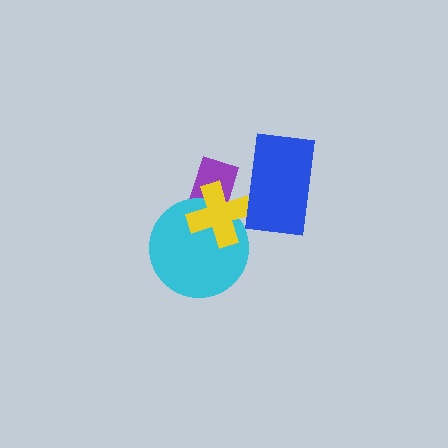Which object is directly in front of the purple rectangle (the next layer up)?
The cyan circle is directly in front of the purple rectangle.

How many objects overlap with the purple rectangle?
3 objects overlap with the purple rectangle.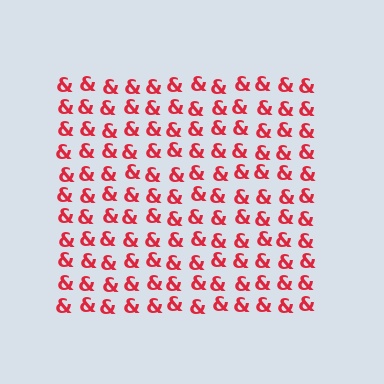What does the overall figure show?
The overall figure shows a square.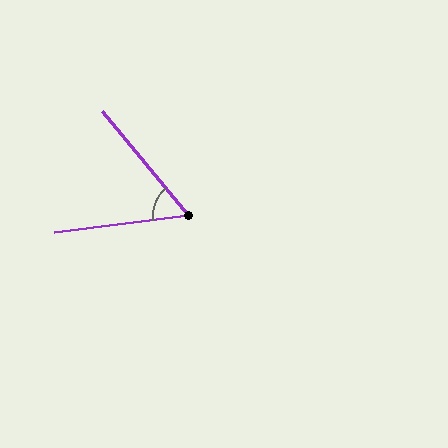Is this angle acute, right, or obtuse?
It is acute.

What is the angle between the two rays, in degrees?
Approximately 58 degrees.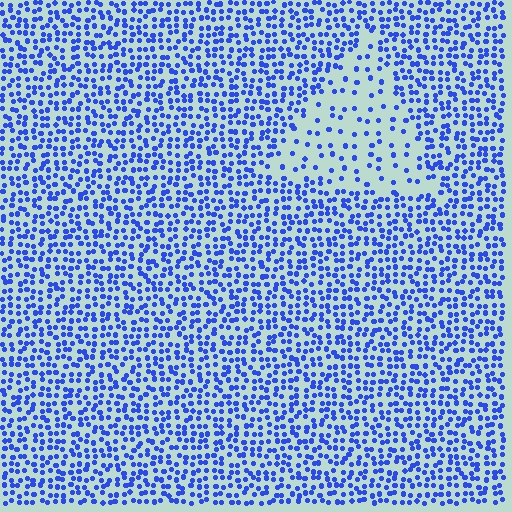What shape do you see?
I see a triangle.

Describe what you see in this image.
The image contains small blue elements arranged at two different densities. A triangle-shaped region is visible where the elements are less densely packed than the surrounding area.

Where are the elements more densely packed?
The elements are more densely packed outside the triangle boundary.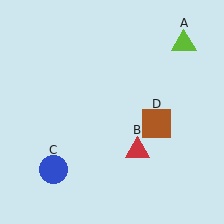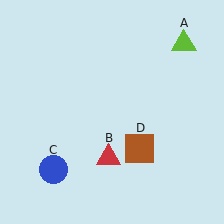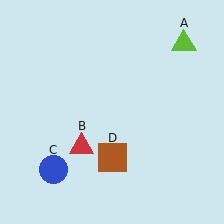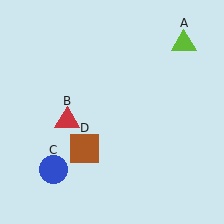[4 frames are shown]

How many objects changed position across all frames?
2 objects changed position: red triangle (object B), brown square (object D).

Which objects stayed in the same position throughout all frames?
Lime triangle (object A) and blue circle (object C) remained stationary.